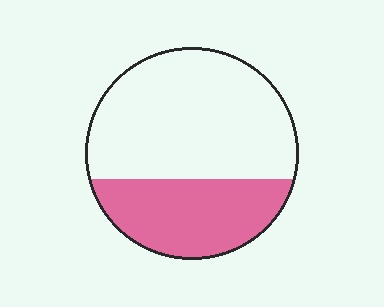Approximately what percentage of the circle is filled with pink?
Approximately 35%.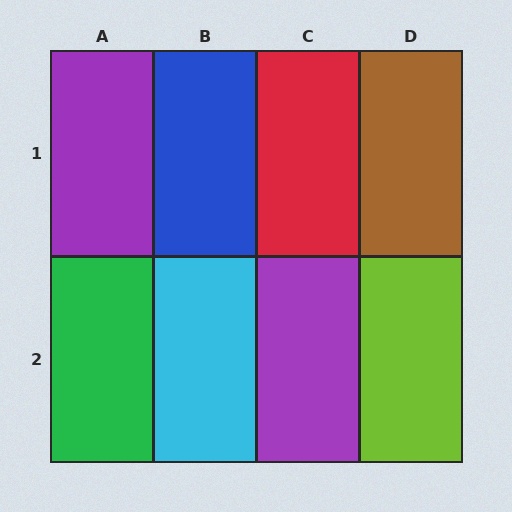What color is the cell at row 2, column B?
Cyan.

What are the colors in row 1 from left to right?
Purple, blue, red, brown.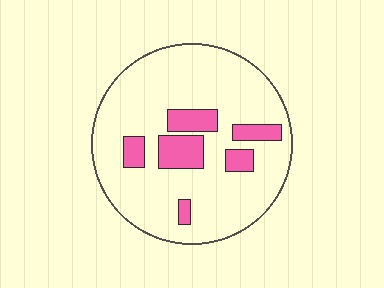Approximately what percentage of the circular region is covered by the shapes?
Approximately 15%.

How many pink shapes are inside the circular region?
6.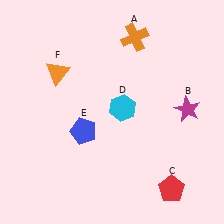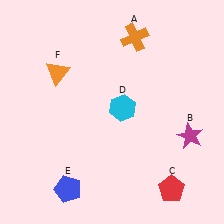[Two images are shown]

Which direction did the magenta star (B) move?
The magenta star (B) moved down.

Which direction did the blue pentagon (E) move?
The blue pentagon (E) moved down.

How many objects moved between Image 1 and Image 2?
2 objects moved between the two images.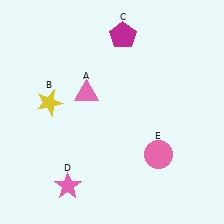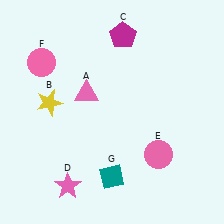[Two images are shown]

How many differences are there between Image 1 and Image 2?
There are 2 differences between the two images.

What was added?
A pink circle (F), a teal diamond (G) were added in Image 2.